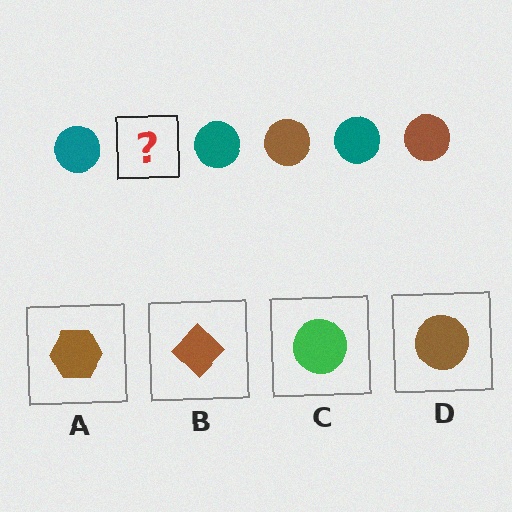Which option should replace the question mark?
Option D.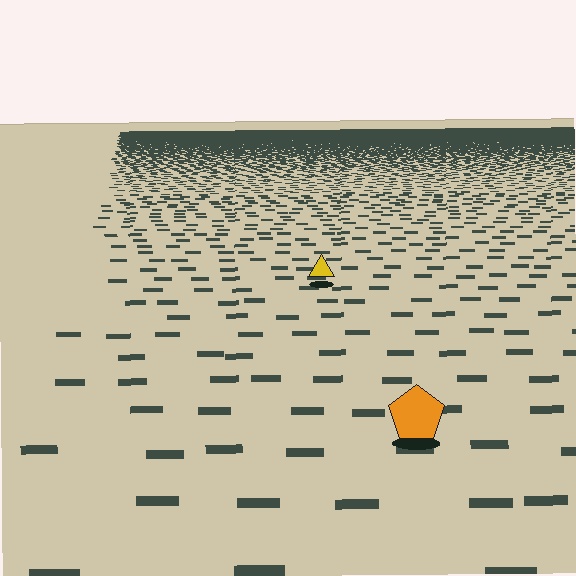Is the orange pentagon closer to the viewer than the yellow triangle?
Yes. The orange pentagon is closer — you can tell from the texture gradient: the ground texture is coarser near it.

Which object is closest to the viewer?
The orange pentagon is closest. The texture marks near it are larger and more spread out.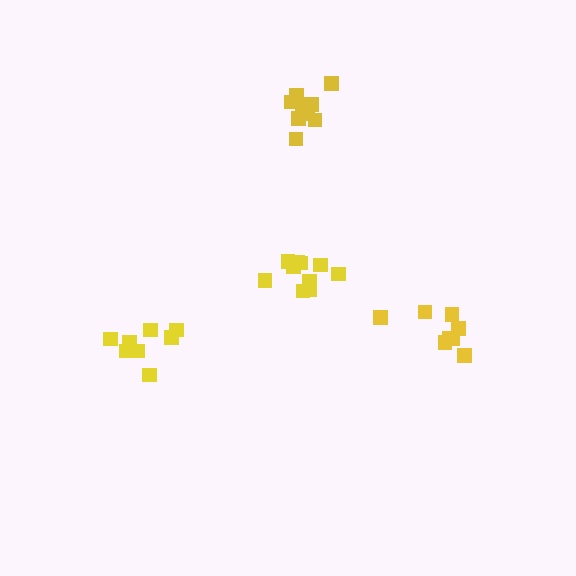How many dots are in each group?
Group 1: 10 dots, Group 2: 10 dots, Group 3: 8 dots, Group 4: 8 dots (36 total).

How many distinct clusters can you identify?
There are 4 distinct clusters.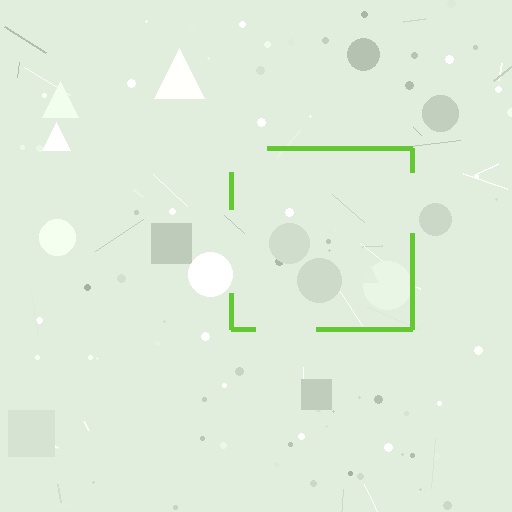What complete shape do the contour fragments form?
The contour fragments form a square.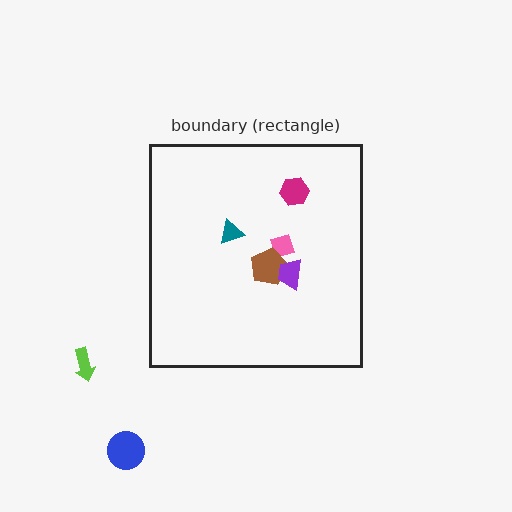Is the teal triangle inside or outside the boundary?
Inside.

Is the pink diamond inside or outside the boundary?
Inside.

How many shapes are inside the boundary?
5 inside, 2 outside.